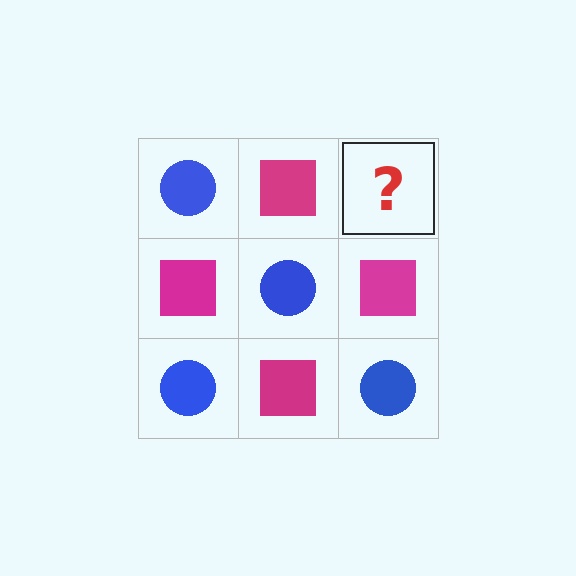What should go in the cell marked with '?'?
The missing cell should contain a blue circle.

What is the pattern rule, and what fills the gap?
The rule is that it alternates blue circle and magenta square in a checkerboard pattern. The gap should be filled with a blue circle.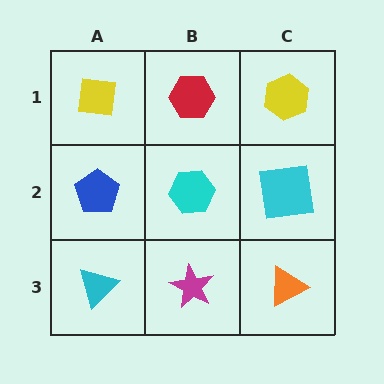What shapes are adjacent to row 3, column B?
A cyan hexagon (row 2, column B), a cyan triangle (row 3, column A), an orange triangle (row 3, column C).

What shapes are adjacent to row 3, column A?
A blue pentagon (row 2, column A), a magenta star (row 3, column B).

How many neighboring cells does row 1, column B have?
3.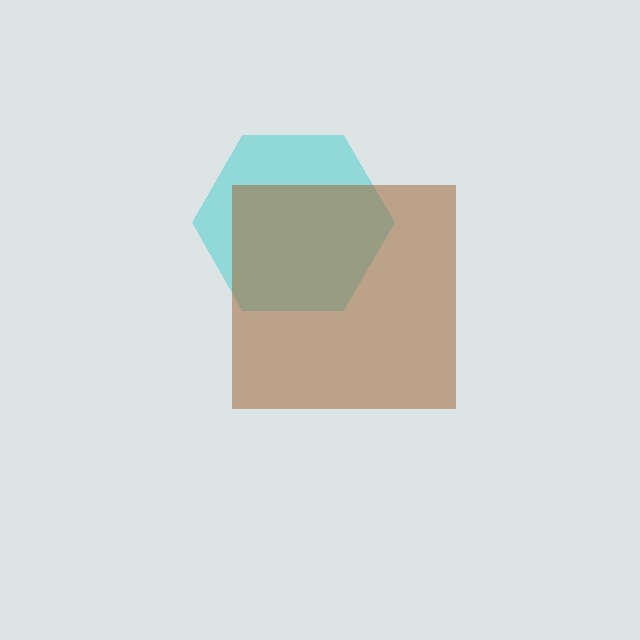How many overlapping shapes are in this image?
There are 2 overlapping shapes in the image.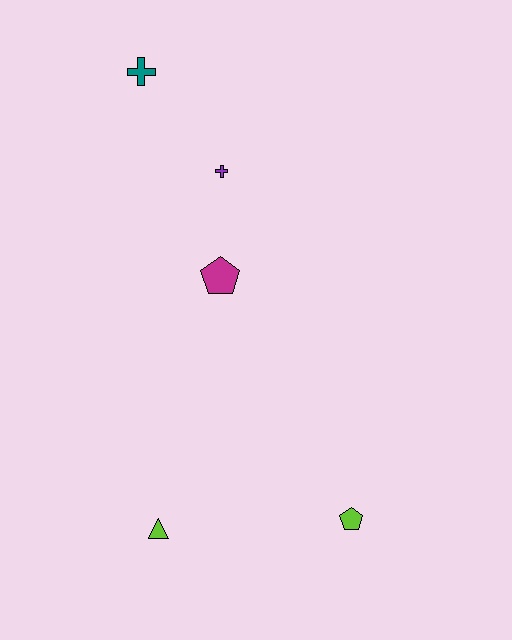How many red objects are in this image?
There are no red objects.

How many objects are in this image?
There are 5 objects.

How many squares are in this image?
There are no squares.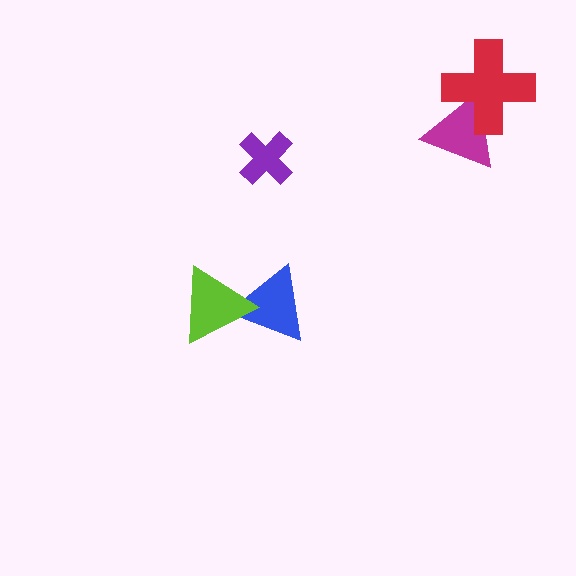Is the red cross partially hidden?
No, no other shape covers it.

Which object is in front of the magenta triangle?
The red cross is in front of the magenta triangle.